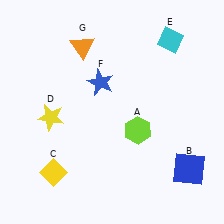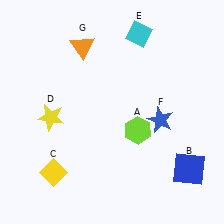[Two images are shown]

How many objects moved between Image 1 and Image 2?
2 objects moved between the two images.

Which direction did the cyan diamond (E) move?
The cyan diamond (E) moved left.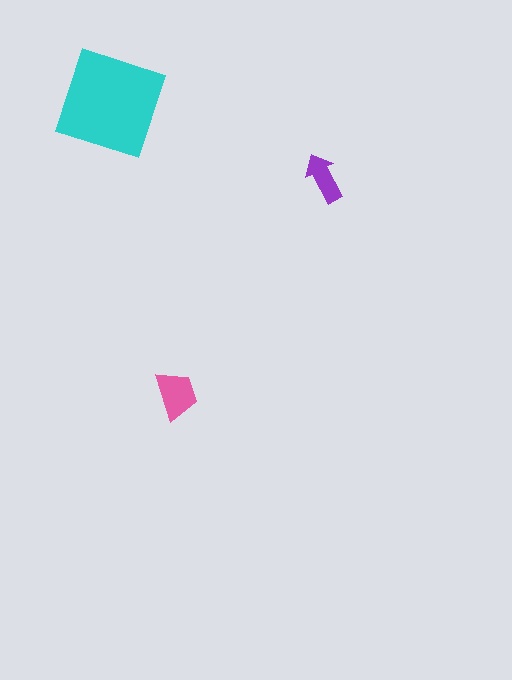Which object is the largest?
The cyan square.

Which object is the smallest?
The purple arrow.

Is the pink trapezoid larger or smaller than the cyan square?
Smaller.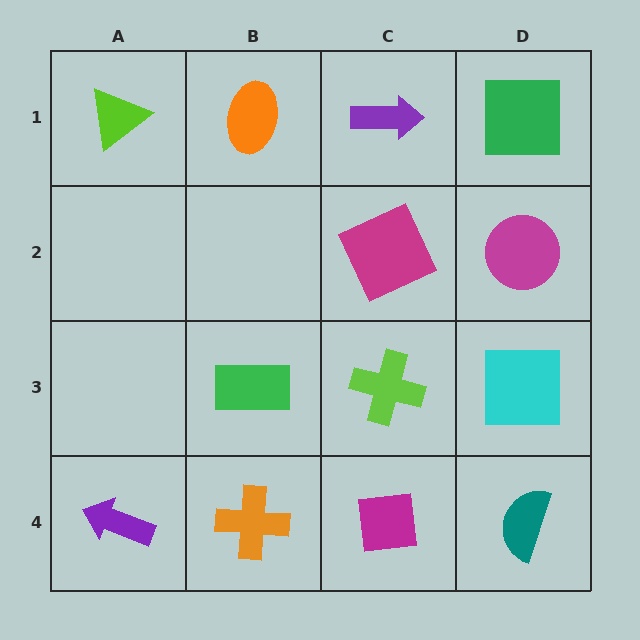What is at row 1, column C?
A purple arrow.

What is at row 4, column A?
A purple arrow.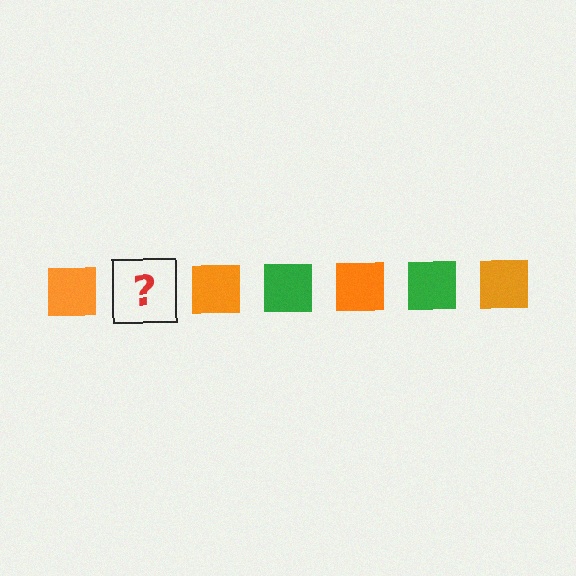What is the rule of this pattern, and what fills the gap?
The rule is that the pattern cycles through orange, green squares. The gap should be filled with a green square.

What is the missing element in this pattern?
The missing element is a green square.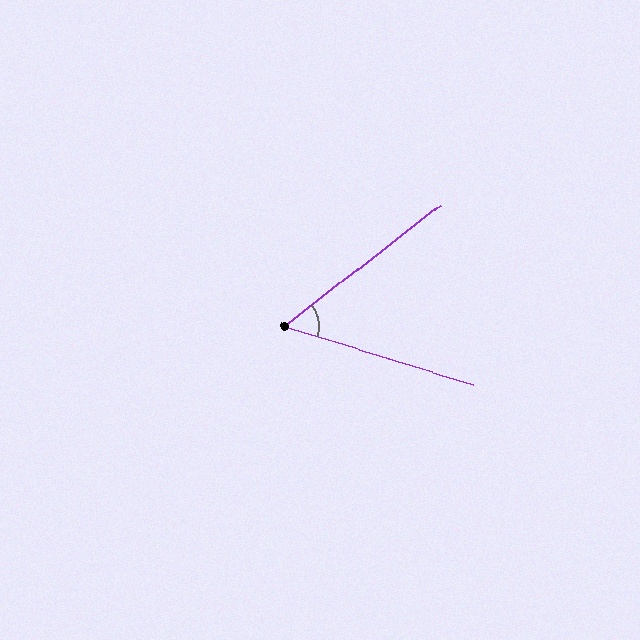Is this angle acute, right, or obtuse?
It is acute.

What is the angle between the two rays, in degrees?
Approximately 55 degrees.